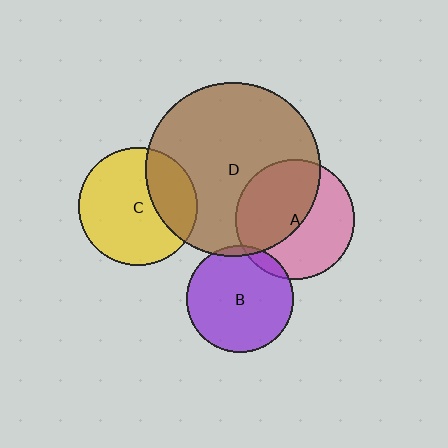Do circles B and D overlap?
Yes.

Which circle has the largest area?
Circle D (brown).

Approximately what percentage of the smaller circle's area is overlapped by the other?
Approximately 5%.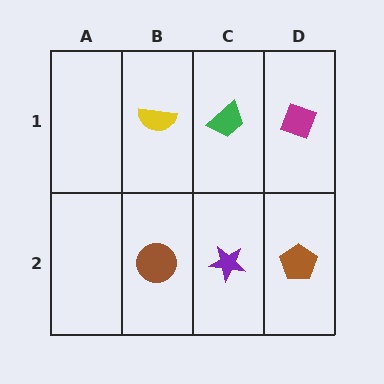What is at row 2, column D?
A brown pentagon.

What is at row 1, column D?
A magenta diamond.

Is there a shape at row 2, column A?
No, that cell is empty.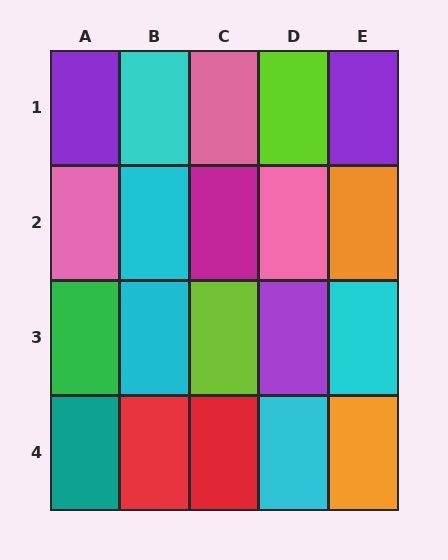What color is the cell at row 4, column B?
Red.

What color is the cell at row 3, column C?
Lime.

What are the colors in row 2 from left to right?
Pink, cyan, magenta, pink, orange.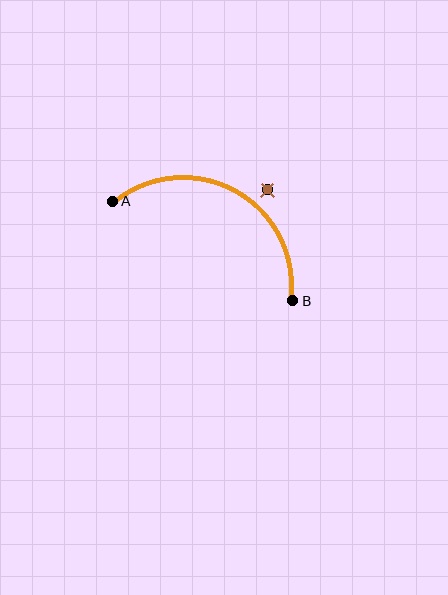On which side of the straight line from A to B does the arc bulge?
The arc bulges above the straight line connecting A and B.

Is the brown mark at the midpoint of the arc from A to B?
No — the brown mark does not lie on the arc at all. It sits slightly outside the curve.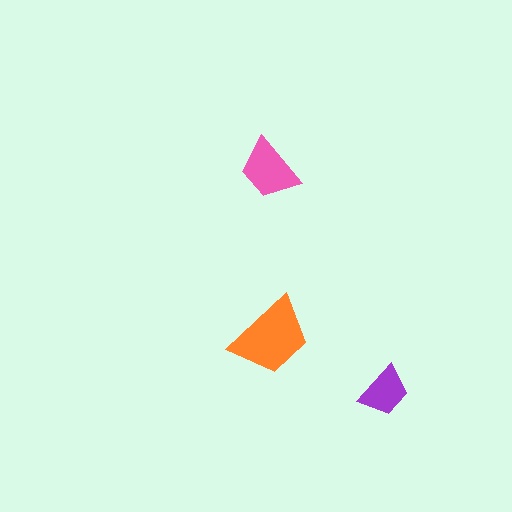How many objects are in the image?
There are 3 objects in the image.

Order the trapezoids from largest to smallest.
the orange one, the pink one, the purple one.